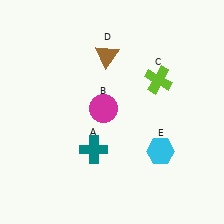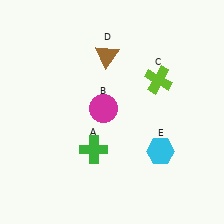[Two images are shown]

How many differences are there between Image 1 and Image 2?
There is 1 difference between the two images.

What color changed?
The cross (A) changed from teal in Image 1 to green in Image 2.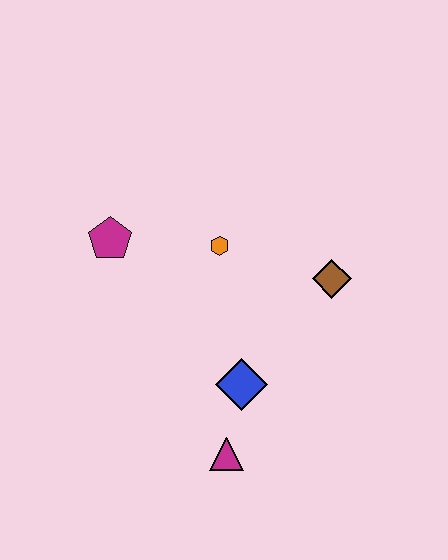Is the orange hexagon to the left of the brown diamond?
Yes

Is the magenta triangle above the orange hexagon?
No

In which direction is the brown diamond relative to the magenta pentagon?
The brown diamond is to the right of the magenta pentagon.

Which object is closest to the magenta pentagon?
The orange hexagon is closest to the magenta pentagon.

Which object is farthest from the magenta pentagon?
The magenta triangle is farthest from the magenta pentagon.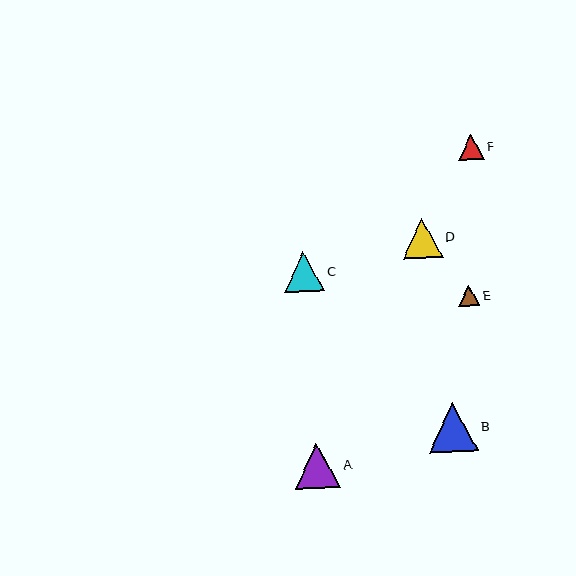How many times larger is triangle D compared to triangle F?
Triangle D is approximately 1.6 times the size of triangle F.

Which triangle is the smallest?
Triangle E is the smallest with a size of approximately 21 pixels.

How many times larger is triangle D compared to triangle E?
Triangle D is approximately 1.9 times the size of triangle E.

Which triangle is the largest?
Triangle B is the largest with a size of approximately 49 pixels.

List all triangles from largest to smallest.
From largest to smallest: B, A, D, C, F, E.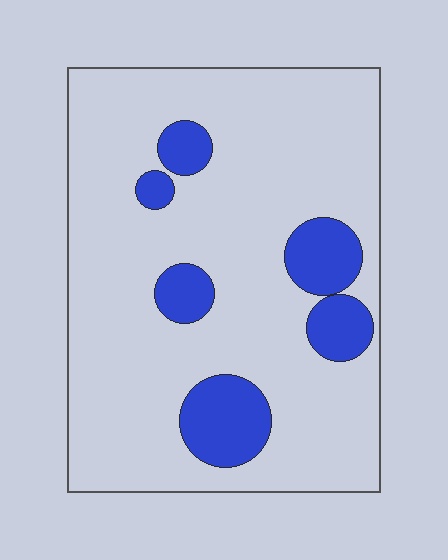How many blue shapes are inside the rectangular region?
6.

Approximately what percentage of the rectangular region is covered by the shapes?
Approximately 15%.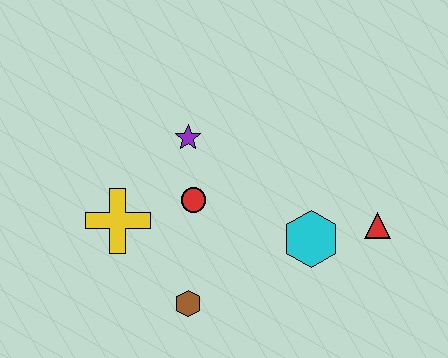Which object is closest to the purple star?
The red circle is closest to the purple star.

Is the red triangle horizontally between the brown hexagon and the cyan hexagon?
No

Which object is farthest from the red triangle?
The yellow cross is farthest from the red triangle.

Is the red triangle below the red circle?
Yes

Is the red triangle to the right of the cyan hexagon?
Yes